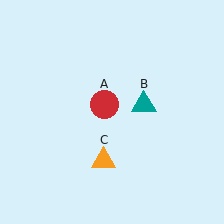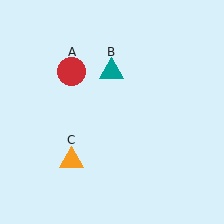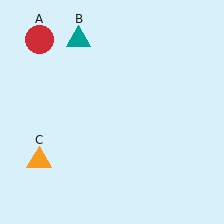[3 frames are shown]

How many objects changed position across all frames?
3 objects changed position: red circle (object A), teal triangle (object B), orange triangle (object C).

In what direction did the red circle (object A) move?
The red circle (object A) moved up and to the left.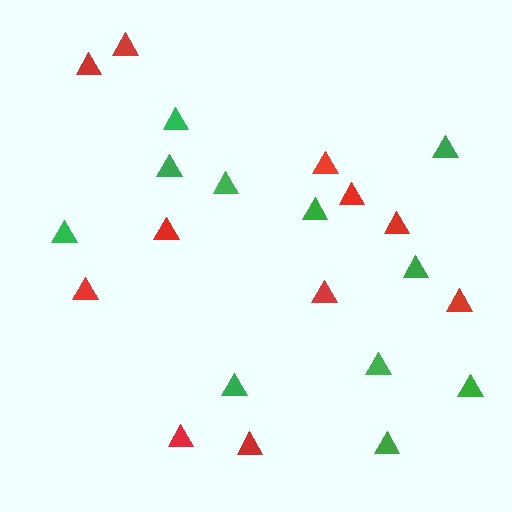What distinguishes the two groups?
There are 2 groups: one group of green triangles (11) and one group of red triangles (11).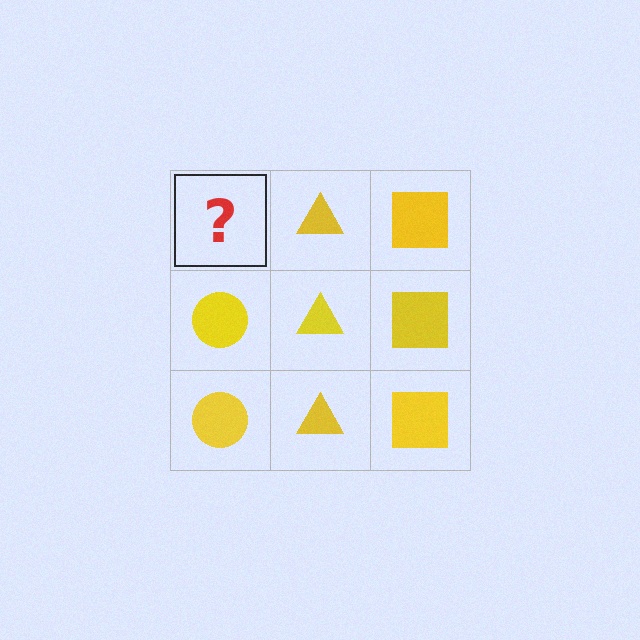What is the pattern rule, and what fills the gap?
The rule is that each column has a consistent shape. The gap should be filled with a yellow circle.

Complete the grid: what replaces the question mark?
The question mark should be replaced with a yellow circle.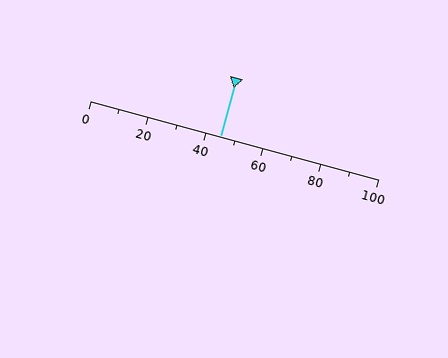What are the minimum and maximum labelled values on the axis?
The axis runs from 0 to 100.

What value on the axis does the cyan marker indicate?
The marker indicates approximately 45.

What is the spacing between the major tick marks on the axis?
The major ticks are spaced 20 apart.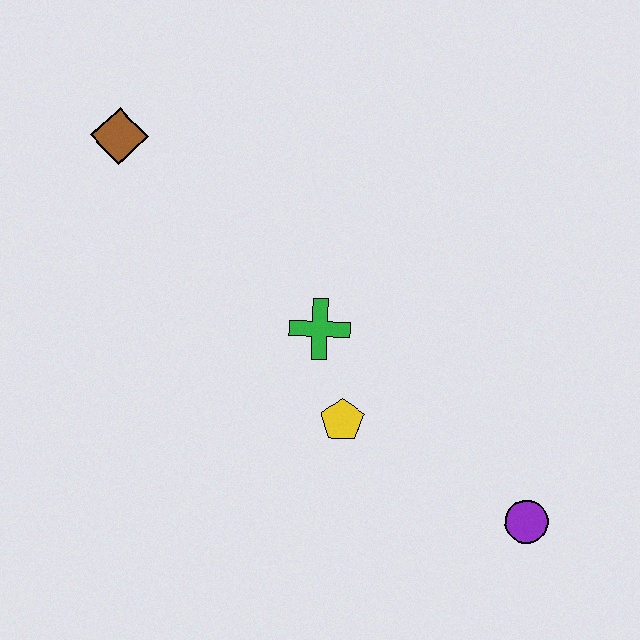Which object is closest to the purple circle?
The yellow pentagon is closest to the purple circle.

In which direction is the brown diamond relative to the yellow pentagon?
The brown diamond is above the yellow pentagon.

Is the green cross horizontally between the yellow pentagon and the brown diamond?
Yes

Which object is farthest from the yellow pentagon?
The brown diamond is farthest from the yellow pentagon.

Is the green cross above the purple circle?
Yes